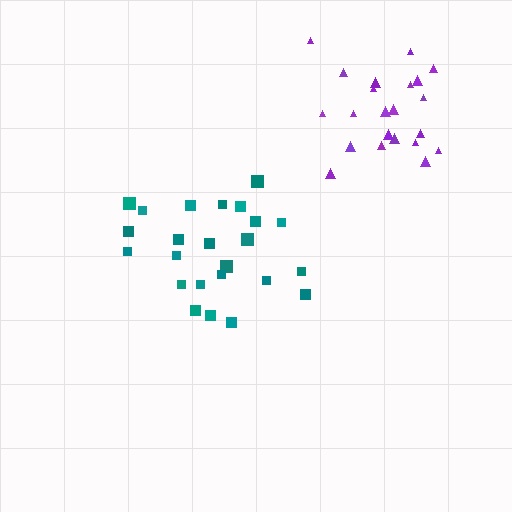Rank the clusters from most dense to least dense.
purple, teal.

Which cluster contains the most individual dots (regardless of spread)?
Teal (24).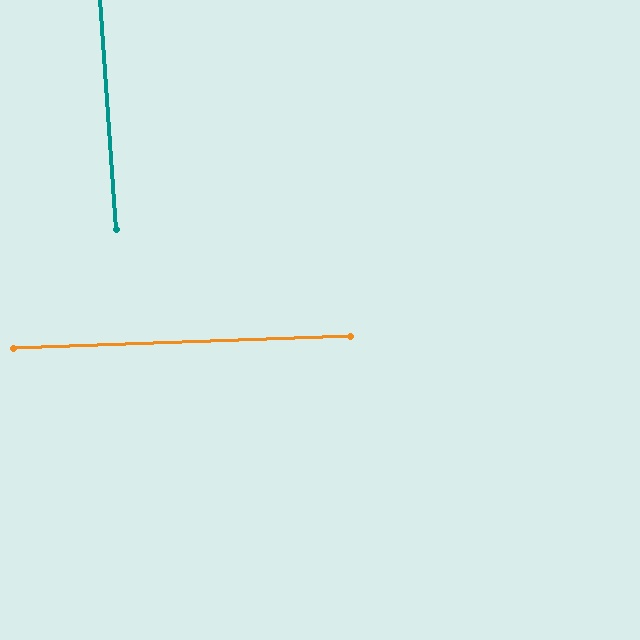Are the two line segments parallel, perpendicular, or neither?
Perpendicular — they meet at approximately 88°.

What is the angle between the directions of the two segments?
Approximately 88 degrees.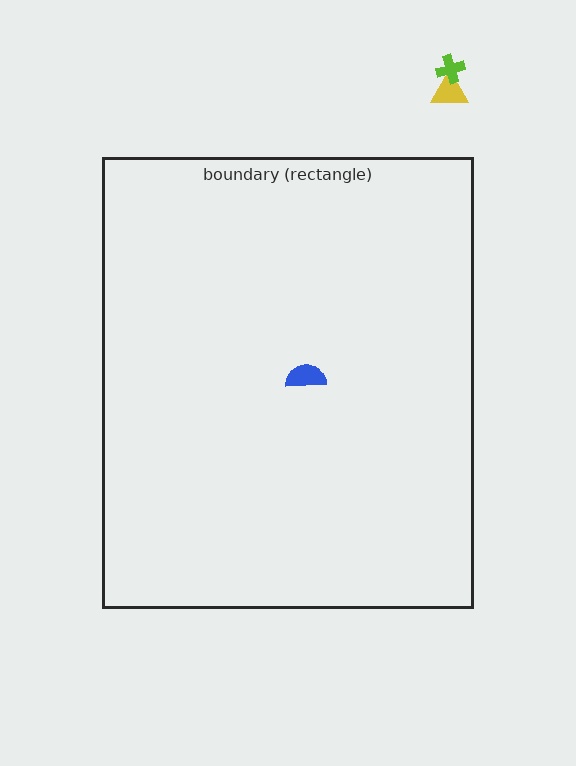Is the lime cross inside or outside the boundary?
Outside.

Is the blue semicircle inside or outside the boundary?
Inside.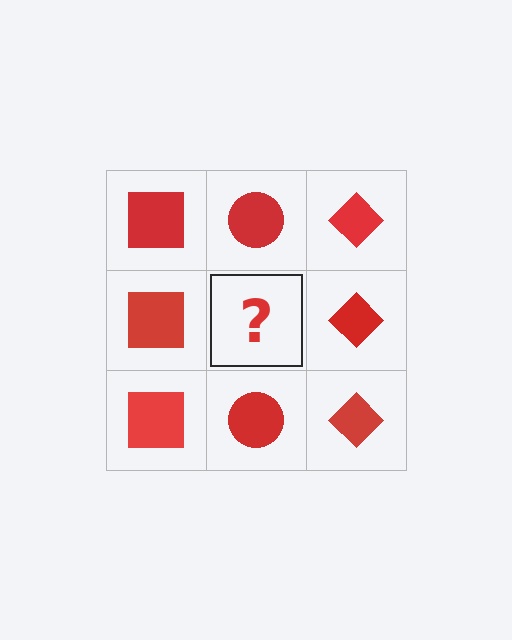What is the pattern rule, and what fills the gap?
The rule is that each column has a consistent shape. The gap should be filled with a red circle.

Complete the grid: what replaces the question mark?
The question mark should be replaced with a red circle.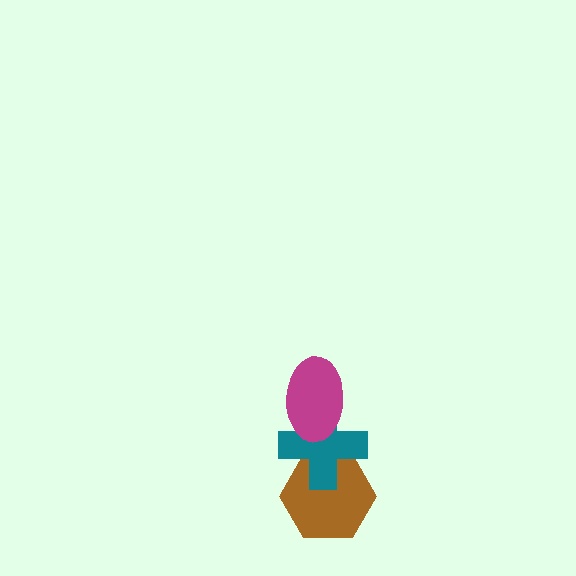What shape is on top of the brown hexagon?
The teal cross is on top of the brown hexagon.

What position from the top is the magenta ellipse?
The magenta ellipse is 1st from the top.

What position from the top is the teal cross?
The teal cross is 2nd from the top.